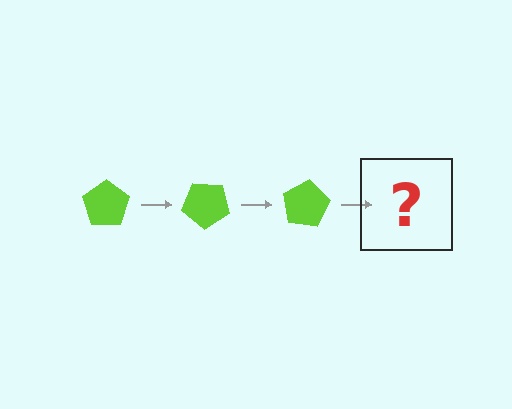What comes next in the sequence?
The next element should be a lime pentagon rotated 120 degrees.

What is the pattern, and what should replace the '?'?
The pattern is that the pentagon rotates 40 degrees each step. The '?' should be a lime pentagon rotated 120 degrees.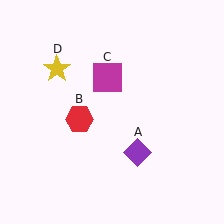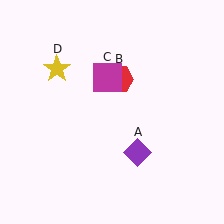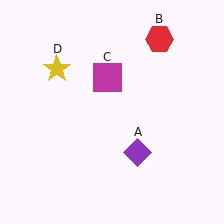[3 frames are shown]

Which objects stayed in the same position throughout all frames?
Purple diamond (object A) and magenta square (object C) and yellow star (object D) remained stationary.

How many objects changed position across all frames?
1 object changed position: red hexagon (object B).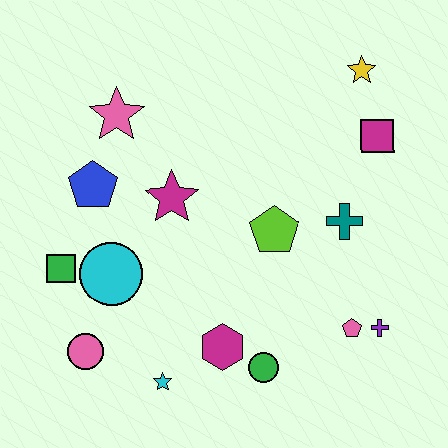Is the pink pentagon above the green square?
No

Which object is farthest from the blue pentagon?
The purple cross is farthest from the blue pentagon.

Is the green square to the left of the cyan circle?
Yes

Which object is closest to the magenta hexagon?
The green circle is closest to the magenta hexagon.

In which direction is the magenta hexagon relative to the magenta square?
The magenta hexagon is below the magenta square.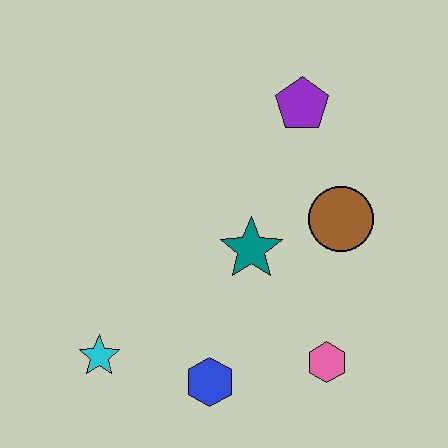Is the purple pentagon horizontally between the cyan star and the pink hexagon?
Yes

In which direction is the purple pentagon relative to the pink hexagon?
The purple pentagon is above the pink hexagon.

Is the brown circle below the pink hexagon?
No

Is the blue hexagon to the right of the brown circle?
No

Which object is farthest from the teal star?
The cyan star is farthest from the teal star.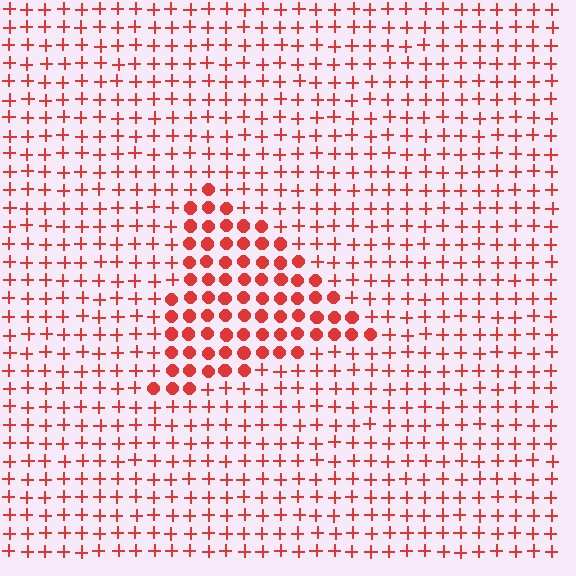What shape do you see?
I see a triangle.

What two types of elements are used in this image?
The image uses circles inside the triangle region and plus signs outside it.